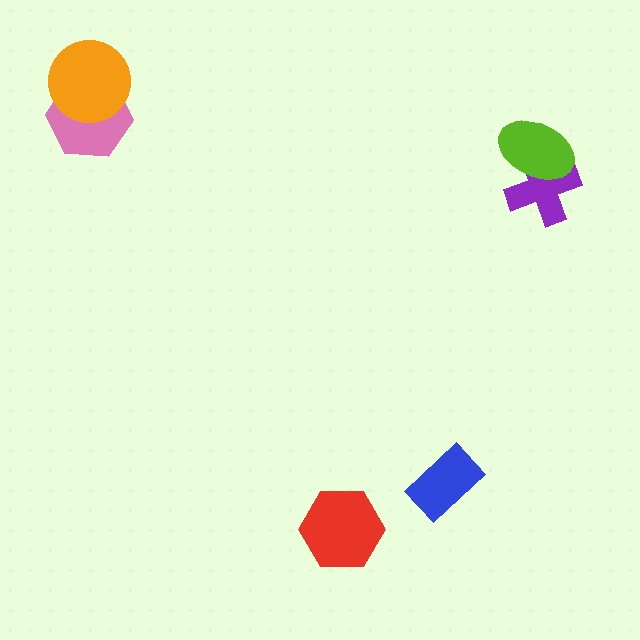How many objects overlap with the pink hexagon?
1 object overlaps with the pink hexagon.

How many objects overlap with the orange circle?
1 object overlaps with the orange circle.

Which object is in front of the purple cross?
The lime ellipse is in front of the purple cross.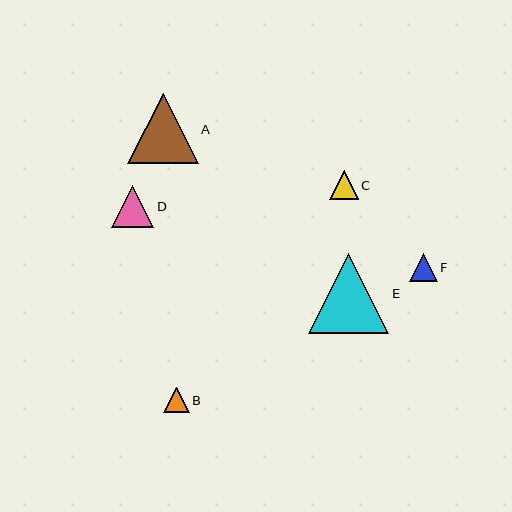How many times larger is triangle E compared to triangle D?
Triangle E is approximately 1.9 times the size of triangle D.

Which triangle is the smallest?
Triangle B is the smallest with a size of approximately 25 pixels.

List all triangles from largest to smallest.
From largest to smallest: E, A, D, C, F, B.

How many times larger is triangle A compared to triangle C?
Triangle A is approximately 2.4 times the size of triangle C.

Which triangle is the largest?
Triangle E is the largest with a size of approximately 80 pixels.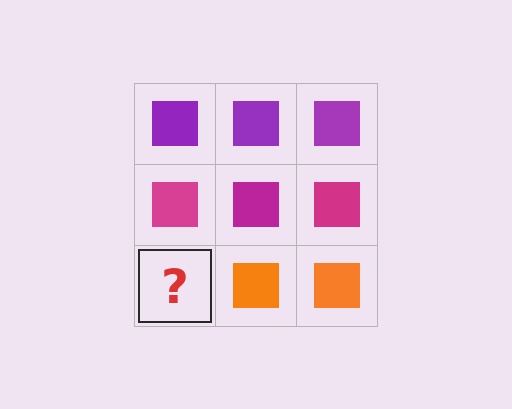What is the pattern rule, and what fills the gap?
The rule is that each row has a consistent color. The gap should be filled with an orange square.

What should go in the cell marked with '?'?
The missing cell should contain an orange square.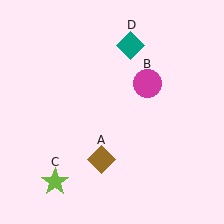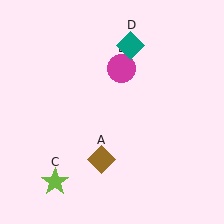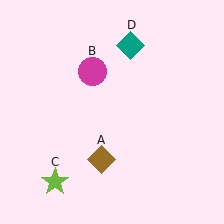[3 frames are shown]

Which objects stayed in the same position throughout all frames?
Brown diamond (object A) and lime star (object C) and teal diamond (object D) remained stationary.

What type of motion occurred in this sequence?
The magenta circle (object B) rotated counterclockwise around the center of the scene.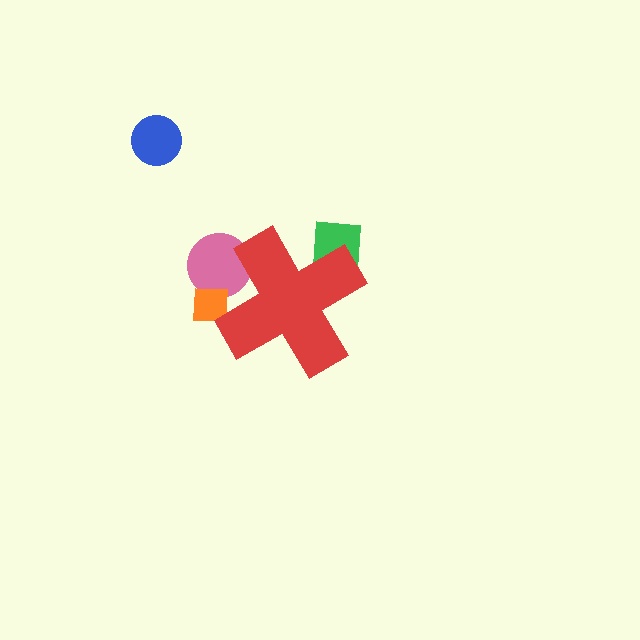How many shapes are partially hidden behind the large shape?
3 shapes are partially hidden.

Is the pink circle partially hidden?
Yes, the pink circle is partially hidden behind the red cross.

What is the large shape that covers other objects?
A red cross.